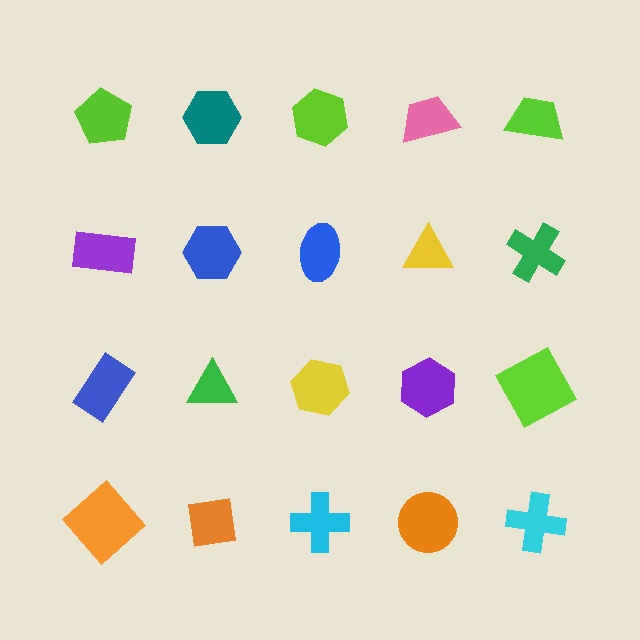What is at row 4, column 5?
A cyan cross.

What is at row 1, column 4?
A pink trapezoid.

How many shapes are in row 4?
5 shapes.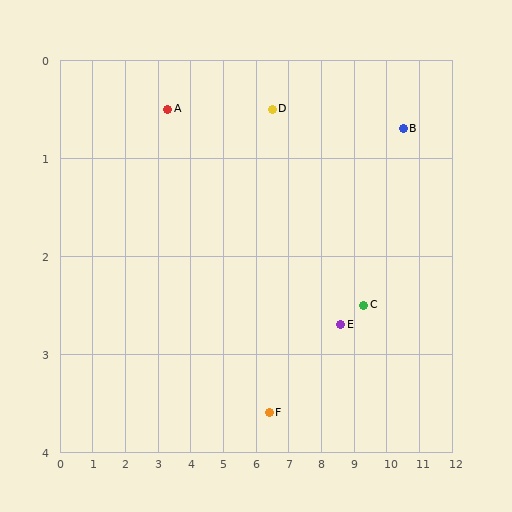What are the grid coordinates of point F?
Point F is at approximately (6.4, 3.6).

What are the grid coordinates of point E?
Point E is at approximately (8.6, 2.7).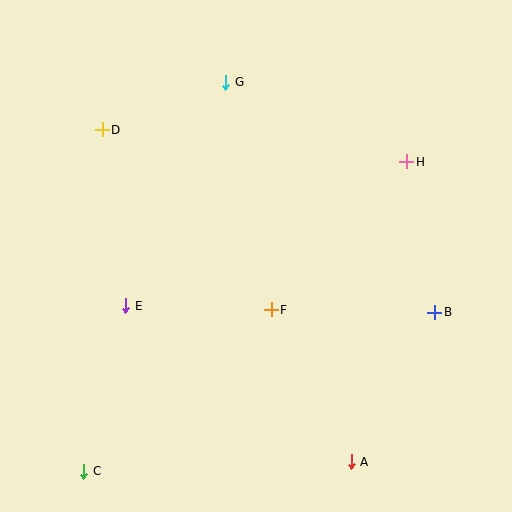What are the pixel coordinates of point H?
Point H is at (407, 162).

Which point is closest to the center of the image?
Point F at (271, 310) is closest to the center.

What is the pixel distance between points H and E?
The distance between H and E is 315 pixels.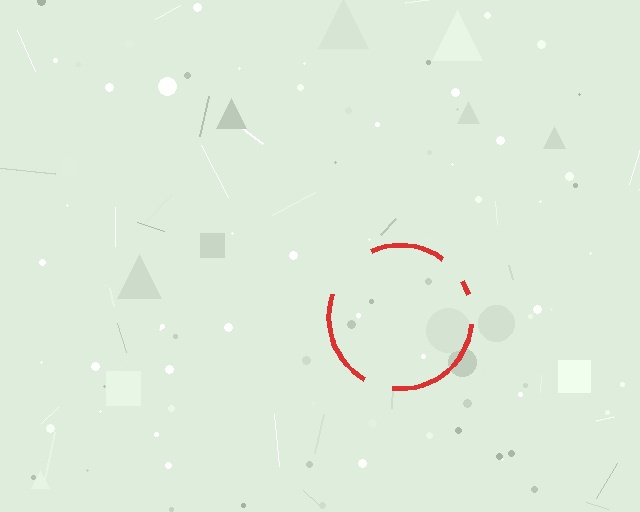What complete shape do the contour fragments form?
The contour fragments form a circle.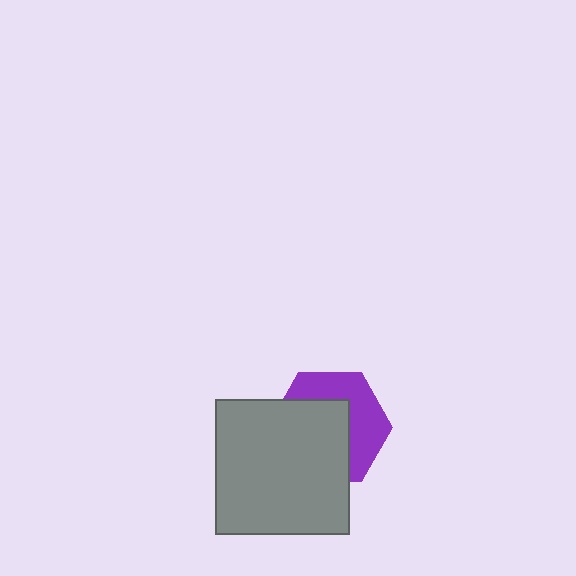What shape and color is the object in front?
The object in front is a gray square.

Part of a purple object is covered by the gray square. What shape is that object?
It is a hexagon.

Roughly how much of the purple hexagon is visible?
About half of it is visible (roughly 45%).